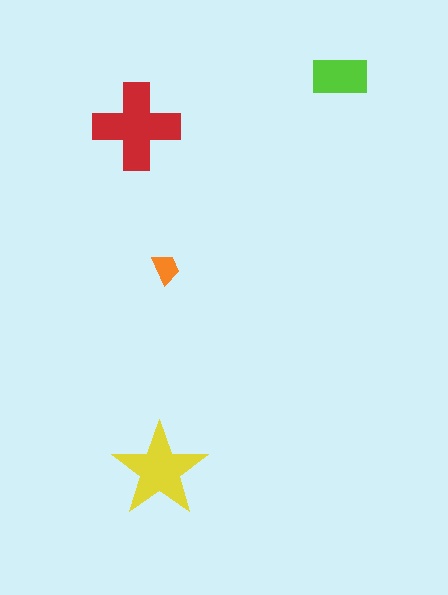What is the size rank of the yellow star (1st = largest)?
2nd.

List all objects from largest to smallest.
The red cross, the yellow star, the lime rectangle, the orange trapezoid.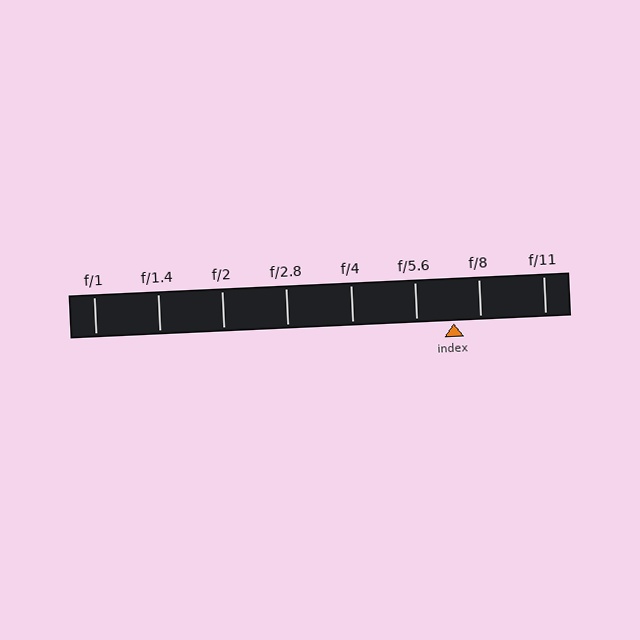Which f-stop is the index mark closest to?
The index mark is closest to f/8.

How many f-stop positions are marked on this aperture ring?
There are 8 f-stop positions marked.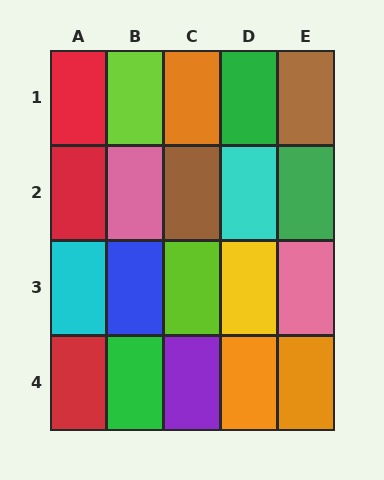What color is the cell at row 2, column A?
Red.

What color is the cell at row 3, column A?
Cyan.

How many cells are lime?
2 cells are lime.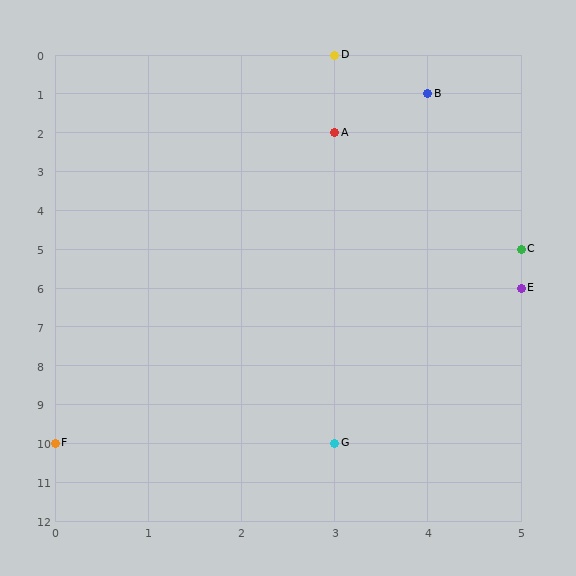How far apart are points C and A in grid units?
Points C and A are 2 columns and 3 rows apart (about 3.6 grid units diagonally).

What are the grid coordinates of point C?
Point C is at grid coordinates (5, 5).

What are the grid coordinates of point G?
Point G is at grid coordinates (3, 10).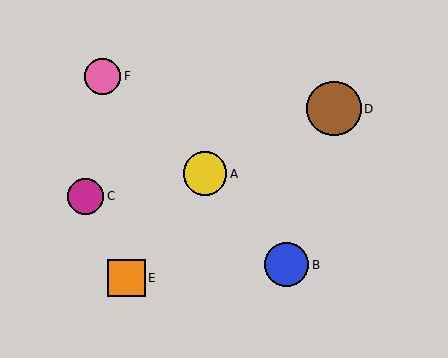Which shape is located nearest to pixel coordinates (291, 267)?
The blue circle (labeled B) at (287, 265) is nearest to that location.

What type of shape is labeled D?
Shape D is a brown circle.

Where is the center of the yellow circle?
The center of the yellow circle is at (205, 174).